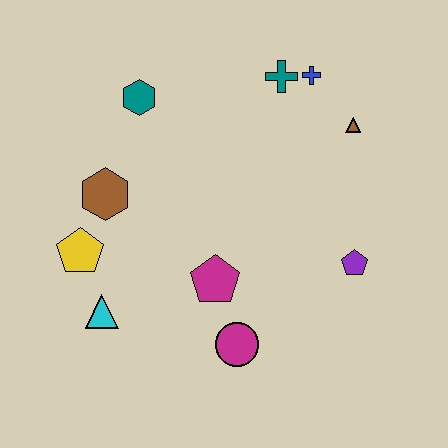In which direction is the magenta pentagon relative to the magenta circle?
The magenta pentagon is above the magenta circle.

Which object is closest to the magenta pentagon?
The magenta circle is closest to the magenta pentagon.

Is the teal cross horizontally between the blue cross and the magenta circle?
Yes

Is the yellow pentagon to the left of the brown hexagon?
Yes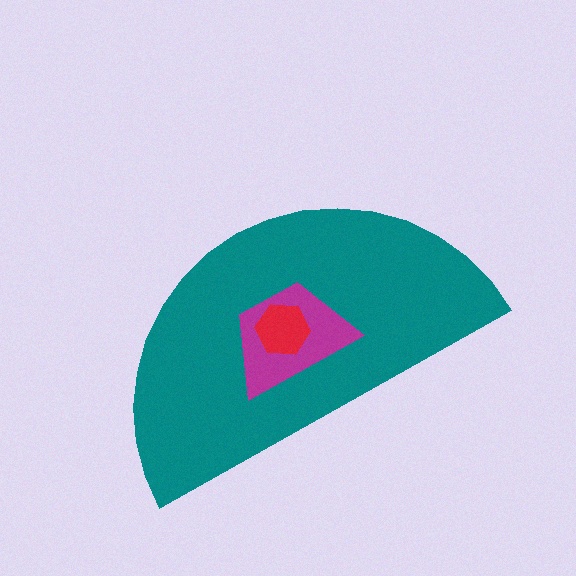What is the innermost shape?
The red hexagon.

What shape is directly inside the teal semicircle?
The magenta trapezoid.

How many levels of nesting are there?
3.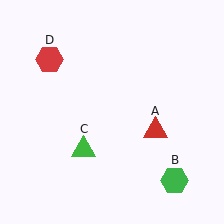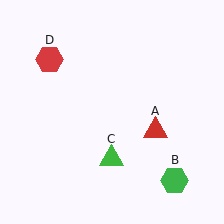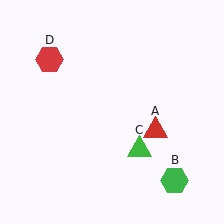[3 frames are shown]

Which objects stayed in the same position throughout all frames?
Red triangle (object A) and green hexagon (object B) and red hexagon (object D) remained stationary.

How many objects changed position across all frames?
1 object changed position: green triangle (object C).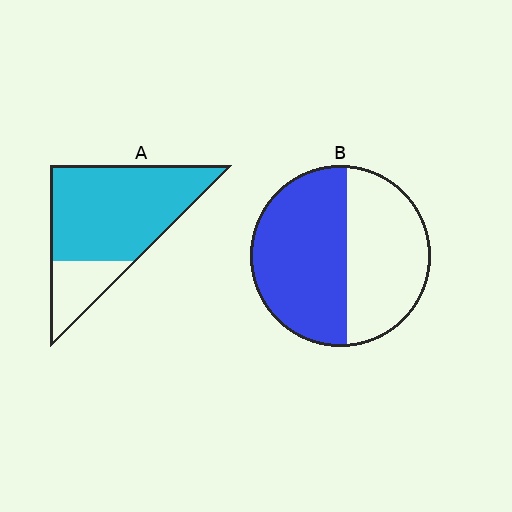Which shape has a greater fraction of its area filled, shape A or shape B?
Shape A.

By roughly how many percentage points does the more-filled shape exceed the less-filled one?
By roughly 25 percentage points (A over B).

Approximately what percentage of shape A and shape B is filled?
A is approximately 80% and B is approximately 55%.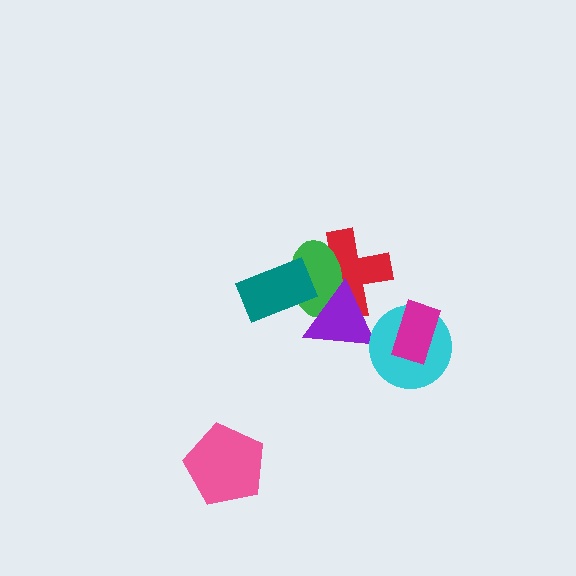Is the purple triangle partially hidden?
Yes, it is partially covered by another shape.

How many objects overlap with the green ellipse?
3 objects overlap with the green ellipse.